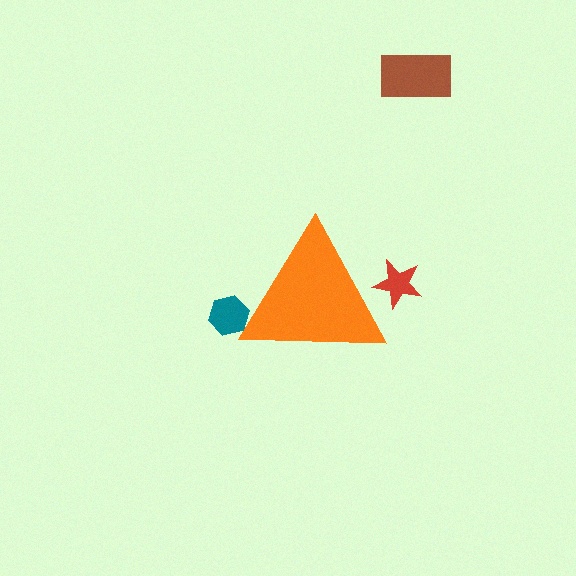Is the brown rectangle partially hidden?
No, the brown rectangle is fully visible.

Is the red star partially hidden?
Yes, the red star is partially hidden behind the orange triangle.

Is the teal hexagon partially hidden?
Yes, the teal hexagon is partially hidden behind the orange triangle.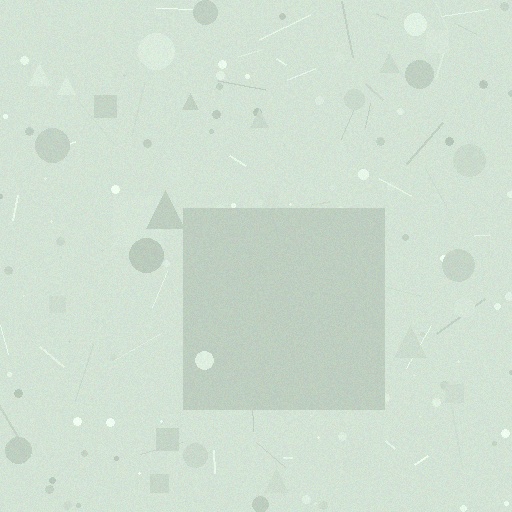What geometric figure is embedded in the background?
A square is embedded in the background.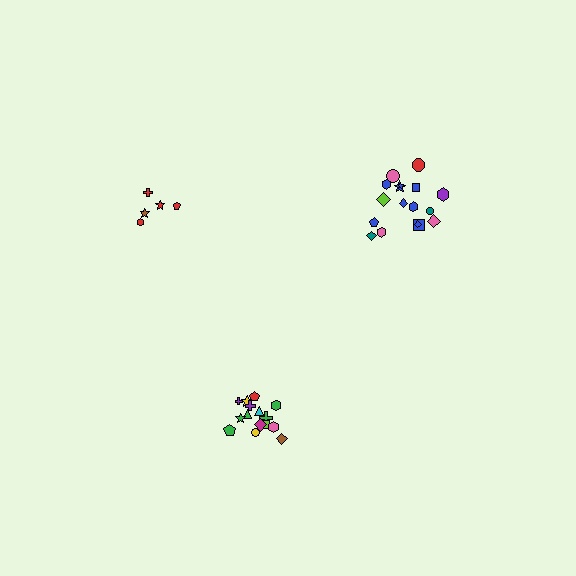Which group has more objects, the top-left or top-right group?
The top-right group.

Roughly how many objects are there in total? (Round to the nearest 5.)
Roughly 40 objects in total.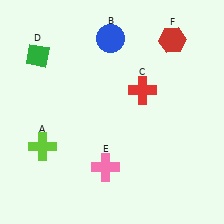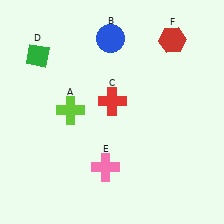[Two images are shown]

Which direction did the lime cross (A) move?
The lime cross (A) moved up.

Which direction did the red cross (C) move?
The red cross (C) moved left.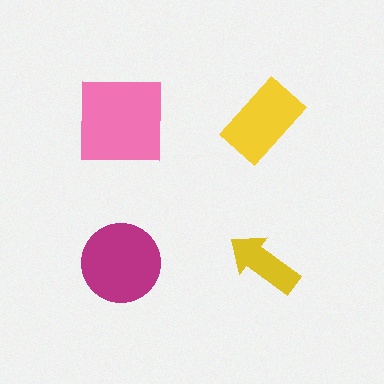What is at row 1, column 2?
A yellow rectangle.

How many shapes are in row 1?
2 shapes.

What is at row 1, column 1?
A pink square.